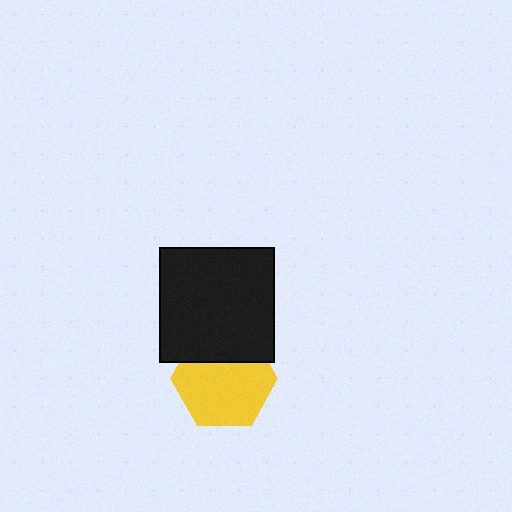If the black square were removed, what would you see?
You would see the complete yellow hexagon.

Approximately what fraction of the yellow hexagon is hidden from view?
Roughly 30% of the yellow hexagon is hidden behind the black square.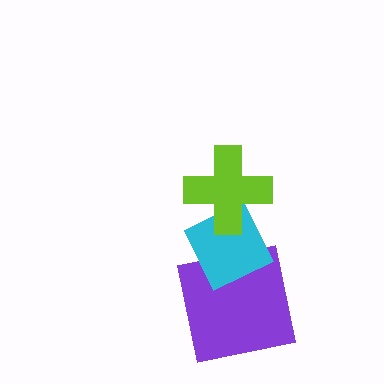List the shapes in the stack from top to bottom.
From top to bottom: the lime cross, the cyan diamond, the purple square.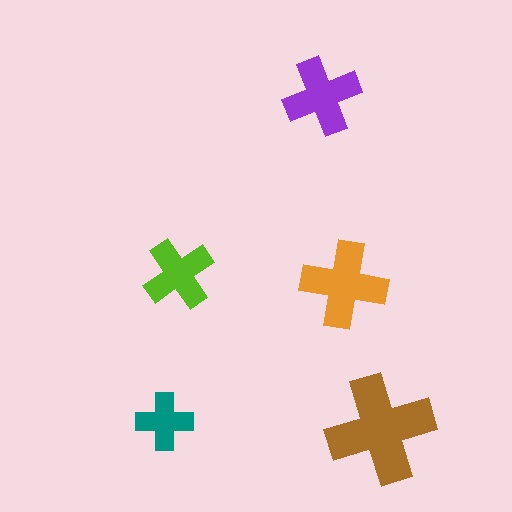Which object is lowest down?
The brown cross is bottommost.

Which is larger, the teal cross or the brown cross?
The brown one.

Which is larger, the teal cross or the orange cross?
The orange one.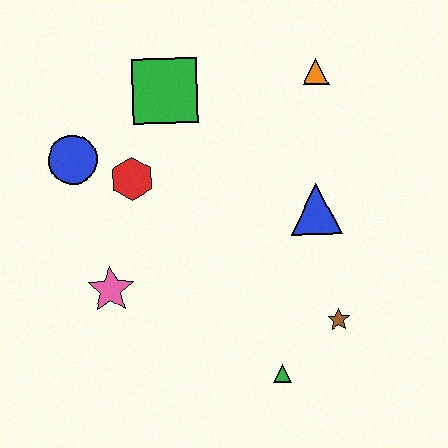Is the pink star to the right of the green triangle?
No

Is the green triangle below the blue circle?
Yes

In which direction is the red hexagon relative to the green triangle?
The red hexagon is above the green triangle.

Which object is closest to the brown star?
The green triangle is closest to the brown star.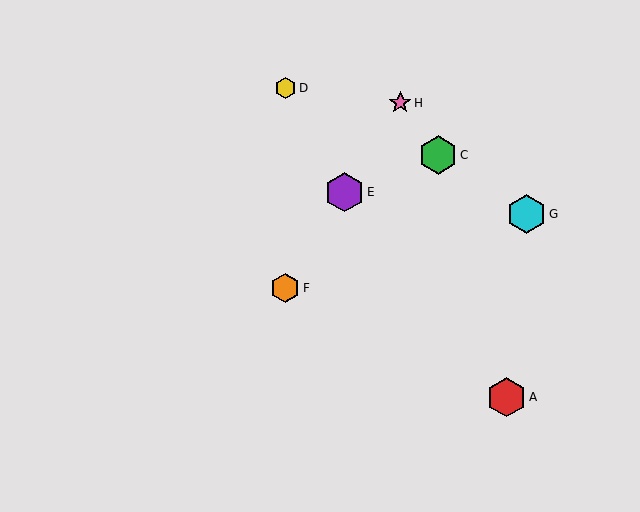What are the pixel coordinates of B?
Object B is at (341, 199).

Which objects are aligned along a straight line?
Objects B, E, F, H are aligned along a straight line.